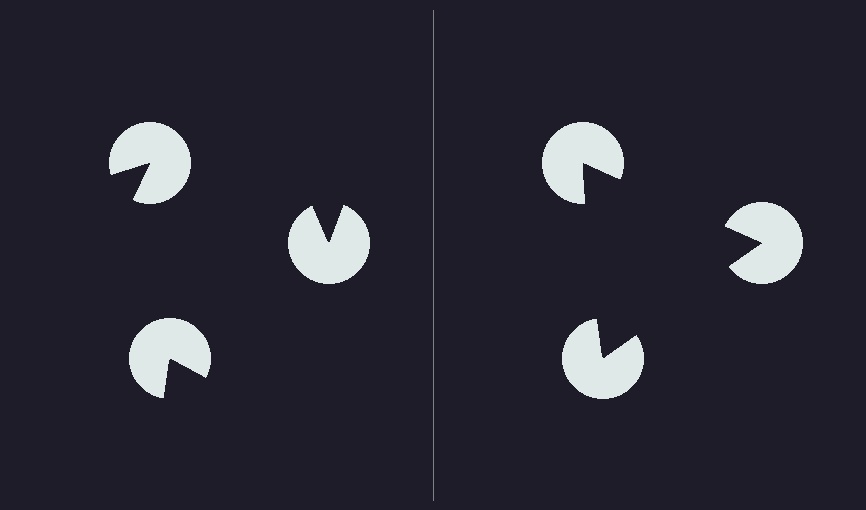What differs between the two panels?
The pac-man discs are positioned identically on both sides; only the wedge orientations differ. On the right they align to a triangle; on the left they are misaligned.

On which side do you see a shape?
An illusory triangle appears on the right side. On the left side the wedge cuts are rotated, so no coherent shape forms.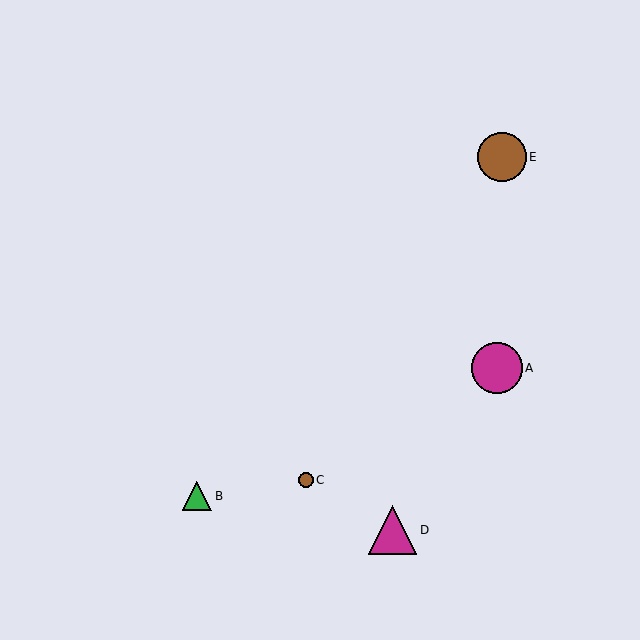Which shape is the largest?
The magenta circle (labeled A) is the largest.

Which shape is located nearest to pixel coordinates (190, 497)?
The green triangle (labeled B) at (197, 496) is nearest to that location.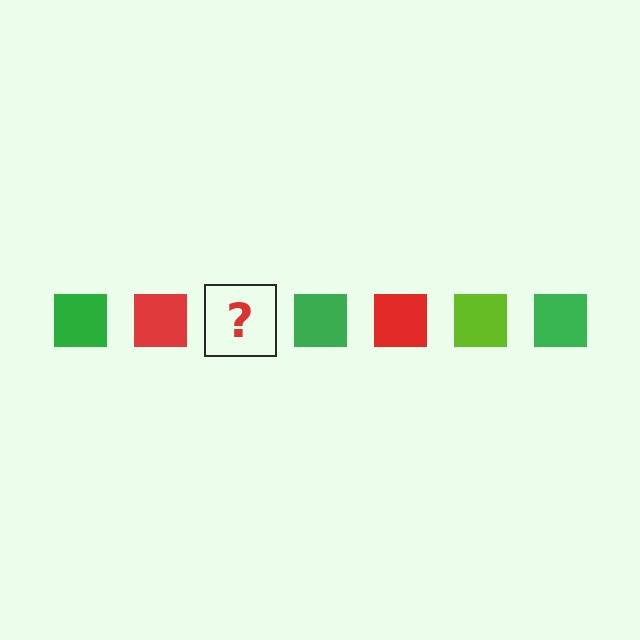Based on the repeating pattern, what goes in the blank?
The blank should be a lime square.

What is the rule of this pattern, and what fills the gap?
The rule is that the pattern cycles through green, red, lime squares. The gap should be filled with a lime square.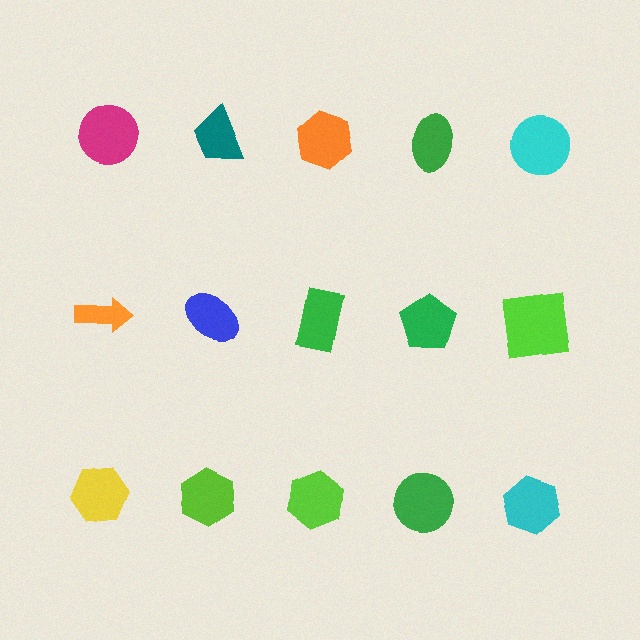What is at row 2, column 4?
A green pentagon.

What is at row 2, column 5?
A lime square.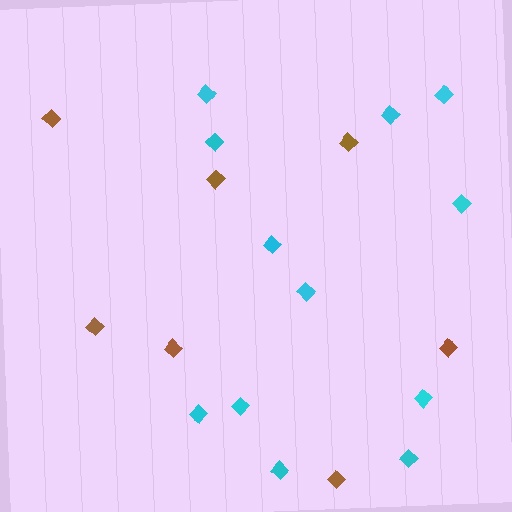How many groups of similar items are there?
There are 2 groups: one group of brown diamonds (7) and one group of cyan diamonds (12).